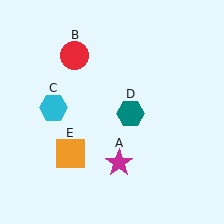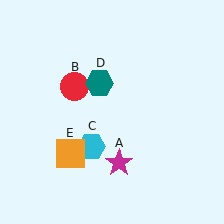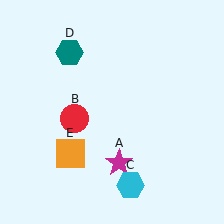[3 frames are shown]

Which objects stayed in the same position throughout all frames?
Magenta star (object A) and orange square (object E) remained stationary.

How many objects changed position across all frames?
3 objects changed position: red circle (object B), cyan hexagon (object C), teal hexagon (object D).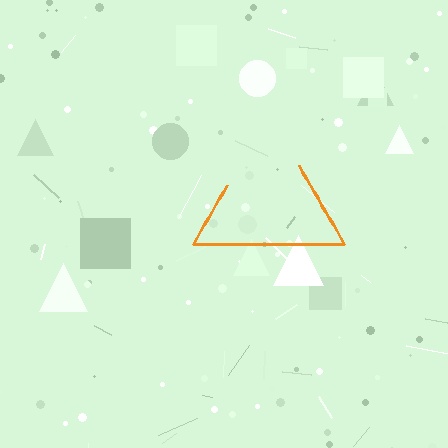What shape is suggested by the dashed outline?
The dashed outline suggests a triangle.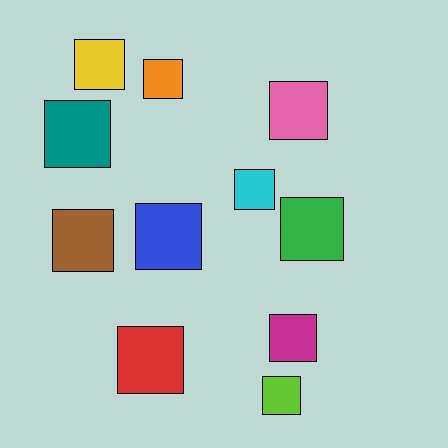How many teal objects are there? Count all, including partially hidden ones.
There is 1 teal object.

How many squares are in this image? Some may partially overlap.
There are 11 squares.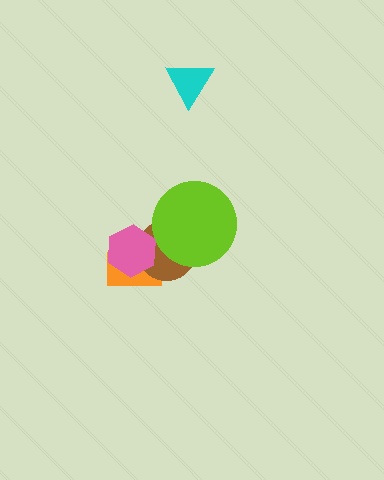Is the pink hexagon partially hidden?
No, no other shape covers it.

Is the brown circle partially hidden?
Yes, it is partially covered by another shape.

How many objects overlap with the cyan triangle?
0 objects overlap with the cyan triangle.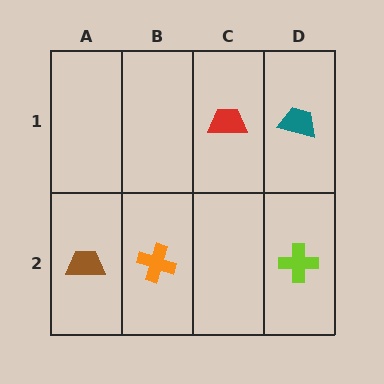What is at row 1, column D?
A teal trapezoid.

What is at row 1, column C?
A red trapezoid.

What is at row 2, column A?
A brown trapezoid.